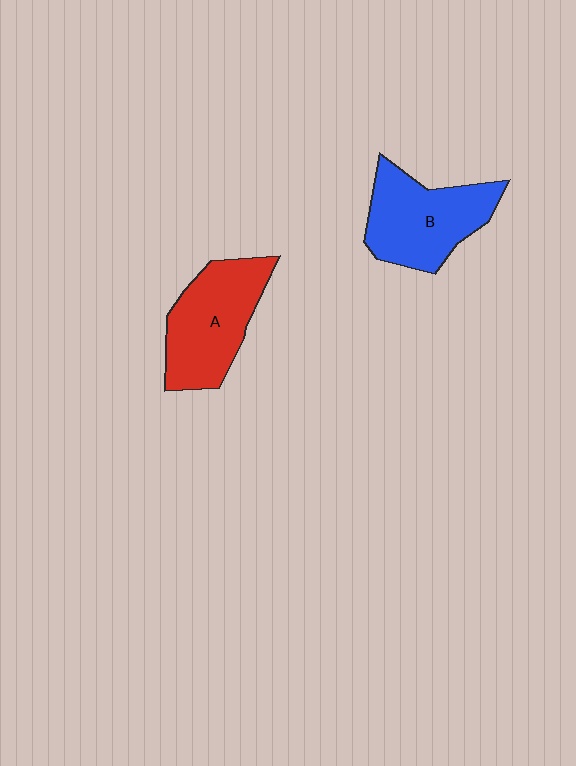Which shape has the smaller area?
Shape B (blue).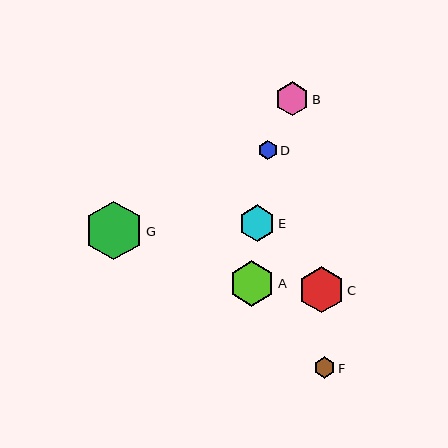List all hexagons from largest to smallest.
From largest to smallest: G, C, A, E, B, F, D.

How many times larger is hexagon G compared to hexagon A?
Hexagon G is approximately 1.3 times the size of hexagon A.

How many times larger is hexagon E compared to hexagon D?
Hexagon E is approximately 1.9 times the size of hexagon D.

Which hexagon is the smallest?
Hexagon D is the smallest with a size of approximately 19 pixels.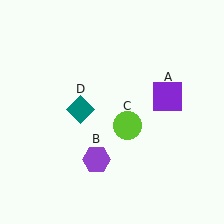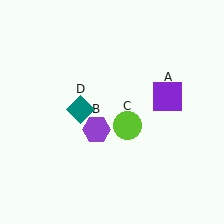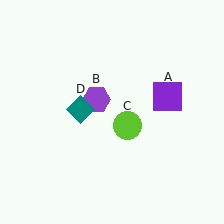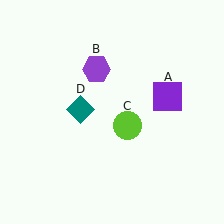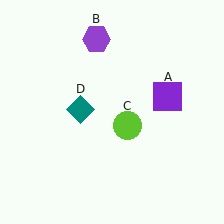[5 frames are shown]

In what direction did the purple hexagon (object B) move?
The purple hexagon (object B) moved up.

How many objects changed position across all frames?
1 object changed position: purple hexagon (object B).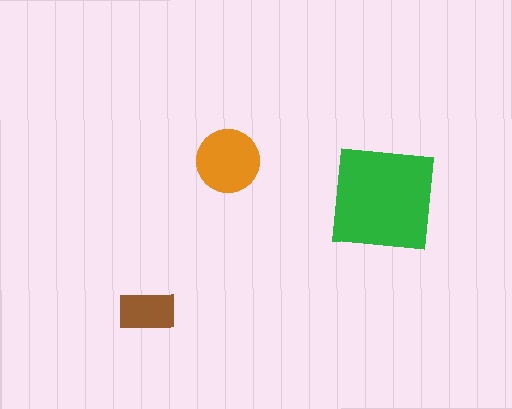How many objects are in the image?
There are 3 objects in the image.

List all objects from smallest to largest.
The brown rectangle, the orange circle, the green square.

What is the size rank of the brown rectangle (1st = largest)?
3rd.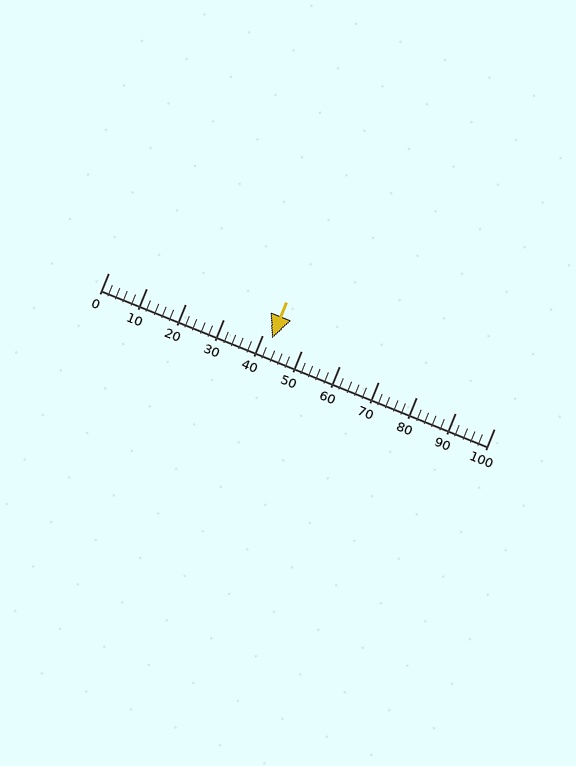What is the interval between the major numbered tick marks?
The major tick marks are spaced 10 units apart.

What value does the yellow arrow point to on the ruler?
The yellow arrow points to approximately 42.